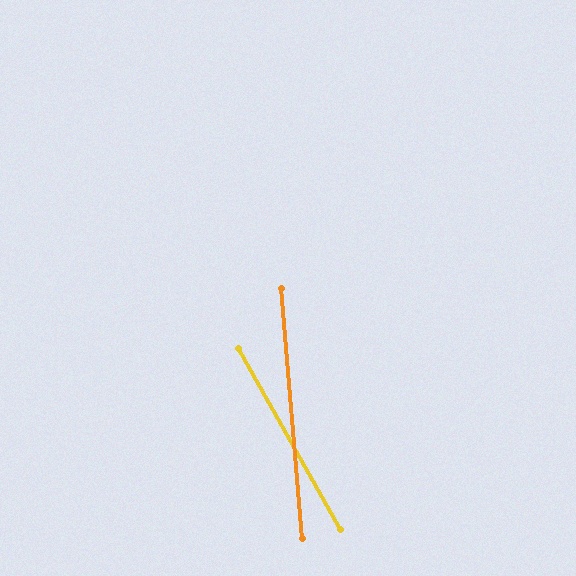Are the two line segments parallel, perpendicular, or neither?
Neither parallel nor perpendicular — they differ by about 24°.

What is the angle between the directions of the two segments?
Approximately 24 degrees.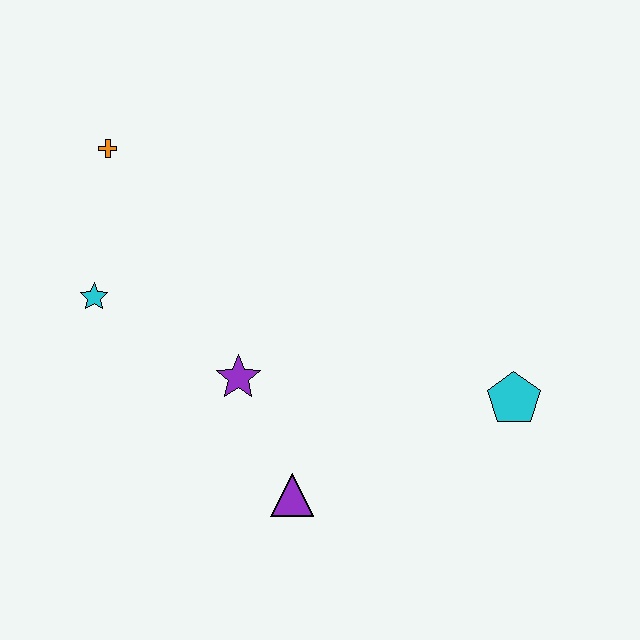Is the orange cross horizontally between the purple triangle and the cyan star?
Yes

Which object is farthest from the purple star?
The cyan pentagon is farthest from the purple star.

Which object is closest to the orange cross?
The cyan star is closest to the orange cross.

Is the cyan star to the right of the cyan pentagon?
No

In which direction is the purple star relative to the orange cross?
The purple star is below the orange cross.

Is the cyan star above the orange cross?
No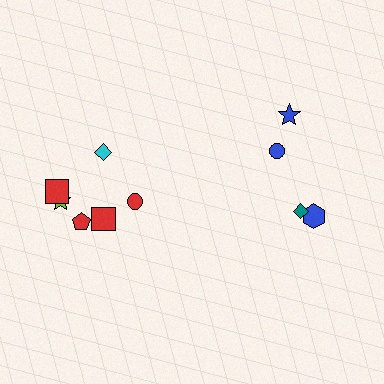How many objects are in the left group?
There are 6 objects.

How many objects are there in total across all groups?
There are 10 objects.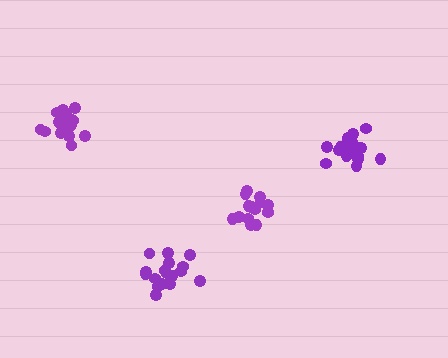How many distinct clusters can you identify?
There are 4 distinct clusters.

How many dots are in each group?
Group 1: 18 dots, Group 2: 15 dots, Group 3: 20 dots, Group 4: 19 dots (72 total).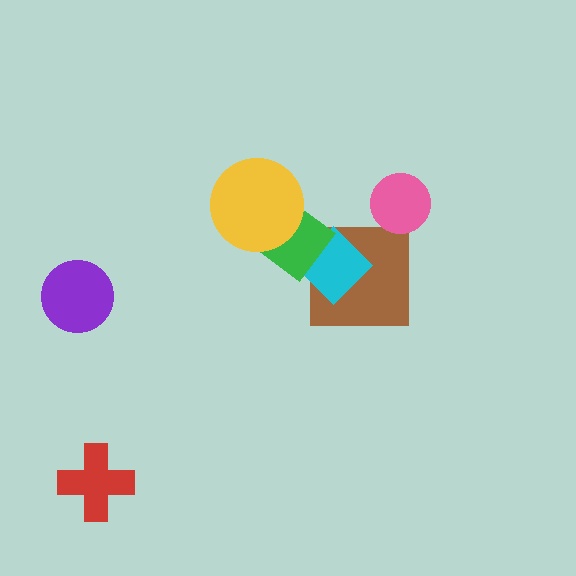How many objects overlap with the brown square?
2 objects overlap with the brown square.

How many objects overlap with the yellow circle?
1 object overlaps with the yellow circle.